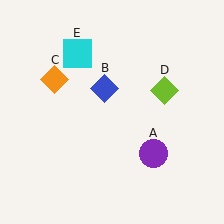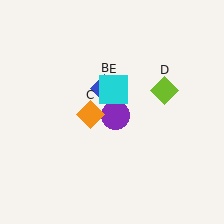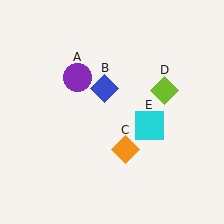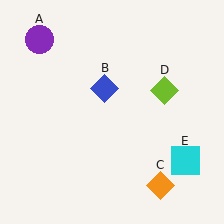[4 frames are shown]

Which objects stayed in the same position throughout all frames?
Blue diamond (object B) and lime diamond (object D) remained stationary.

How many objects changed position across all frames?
3 objects changed position: purple circle (object A), orange diamond (object C), cyan square (object E).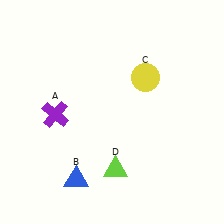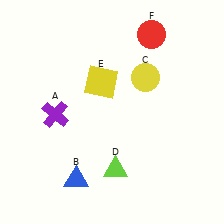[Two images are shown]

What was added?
A yellow square (E), a red circle (F) were added in Image 2.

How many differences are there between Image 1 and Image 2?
There are 2 differences between the two images.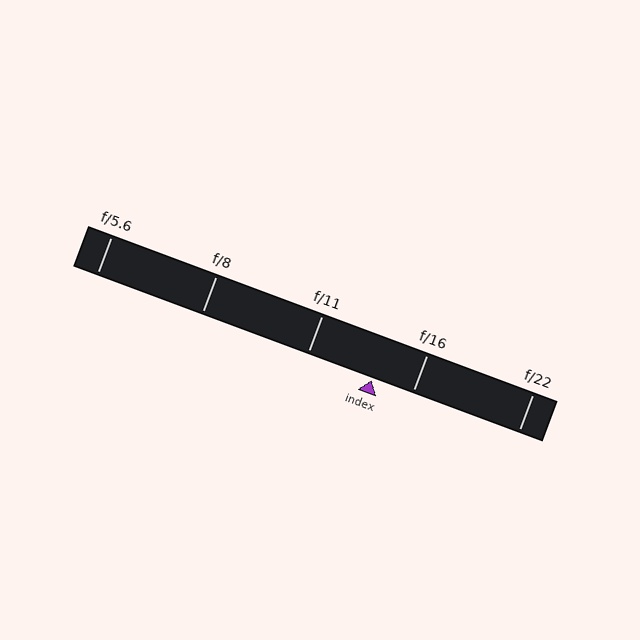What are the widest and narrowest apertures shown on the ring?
The widest aperture shown is f/5.6 and the narrowest is f/22.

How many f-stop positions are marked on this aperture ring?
There are 5 f-stop positions marked.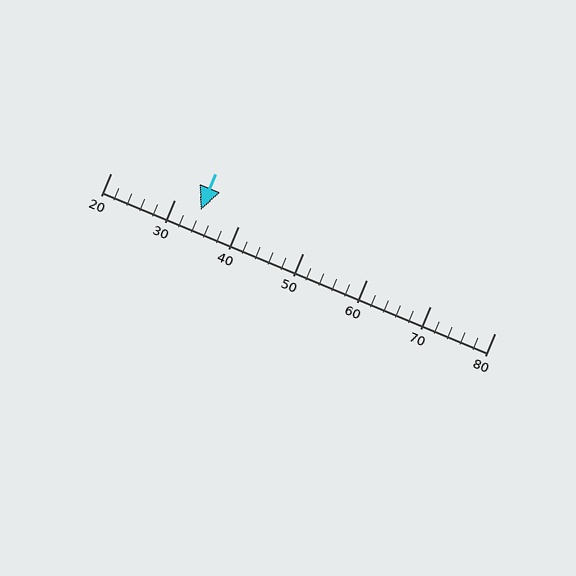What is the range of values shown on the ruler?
The ruler shows values from 20 to 80.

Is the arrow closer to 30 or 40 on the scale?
The arrow is closer to 30.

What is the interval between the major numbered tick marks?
The major tick marks are spaced 10 units apart.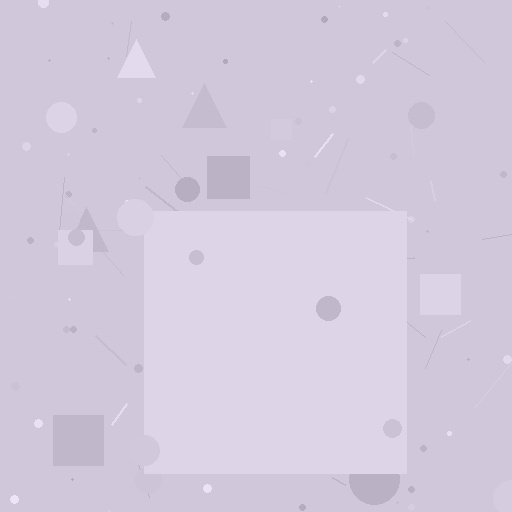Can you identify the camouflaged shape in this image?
The camouflaged shape is a square.